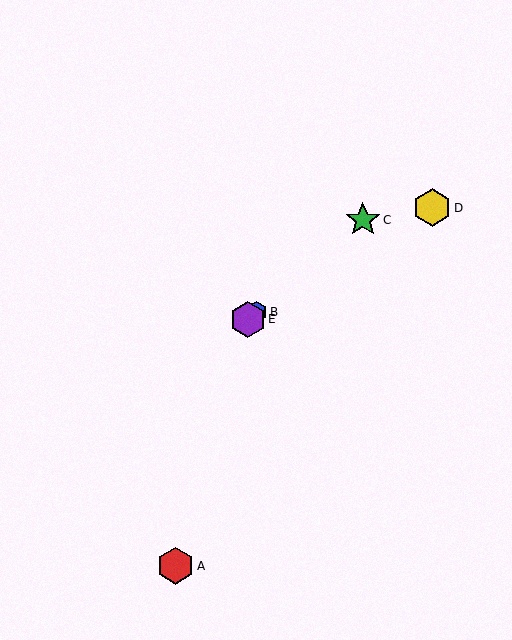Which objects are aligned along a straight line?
Objects B, C, E are aligned along a straight line.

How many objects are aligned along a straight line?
3 objects (B, C, E) are aligned along a straight line.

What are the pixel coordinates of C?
Object C is at (363, 220).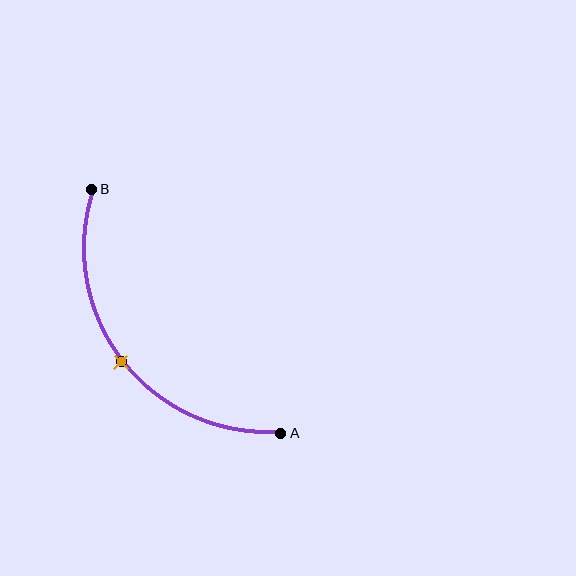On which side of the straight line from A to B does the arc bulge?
The arc bulges below and to the left of the straight line connecting A and B.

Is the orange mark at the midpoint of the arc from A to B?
Yes. The orange mark lies on the arc at equal arc-length from both A and B — it is the arc midpoint.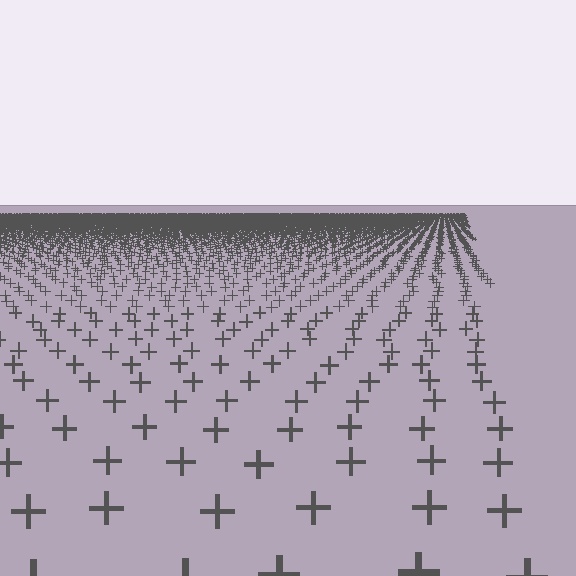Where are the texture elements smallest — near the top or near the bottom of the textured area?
Near the top.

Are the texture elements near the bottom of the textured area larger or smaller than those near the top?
Larger. Near the bottom, elements are closer to the viewer and appear at a bigger on-screen size.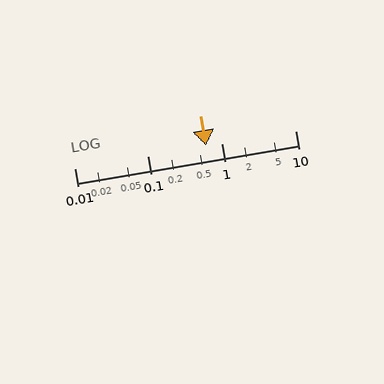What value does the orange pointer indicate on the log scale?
The pointer indicates approximately 0.61.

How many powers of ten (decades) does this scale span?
The scale spans 3 decades, from 0.01 to 10.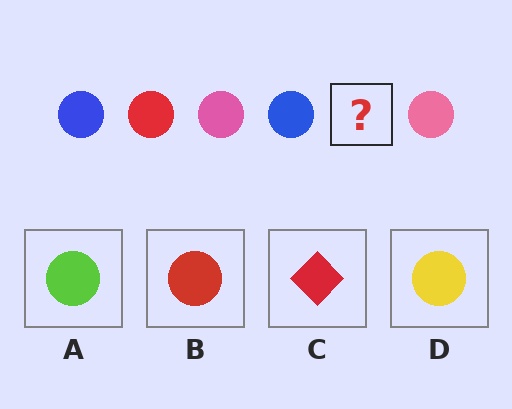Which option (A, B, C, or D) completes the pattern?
B.